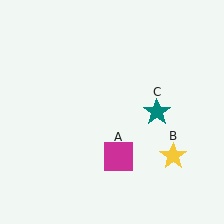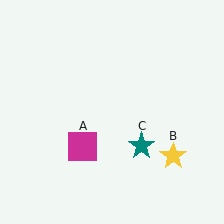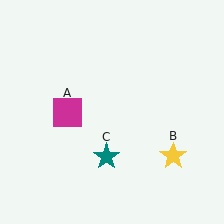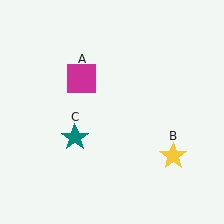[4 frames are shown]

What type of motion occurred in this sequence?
The magenta square (object A), teal star (object C) rotated clockwise around the center of the scene.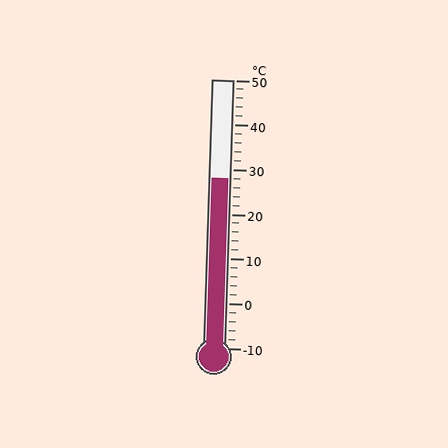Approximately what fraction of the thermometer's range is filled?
The thermometer is filled to approximately 65% of its range.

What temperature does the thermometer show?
The thermometer shows approximately 28°C.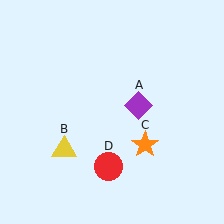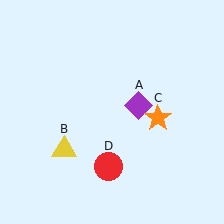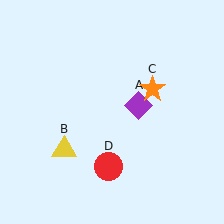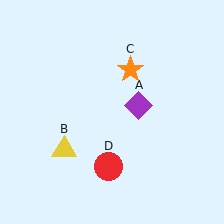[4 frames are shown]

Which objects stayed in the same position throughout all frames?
Purple diamond (object A) and yellow triangle (object B) and red circle (object D) remained stationary.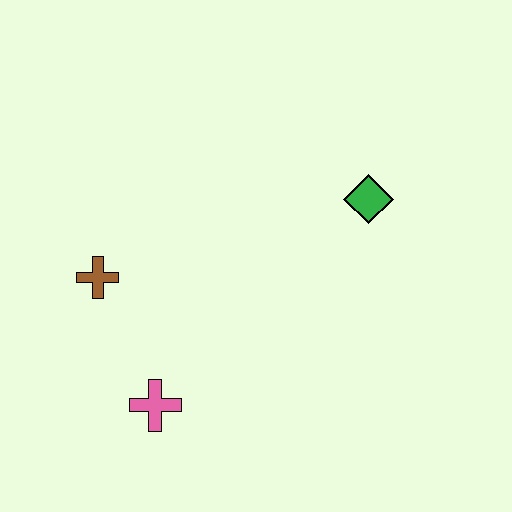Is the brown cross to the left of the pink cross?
Yes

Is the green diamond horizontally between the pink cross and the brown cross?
No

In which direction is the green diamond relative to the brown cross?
The green diamond is to the right of the brown cross.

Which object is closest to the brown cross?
The pink cross is closest to the brown cross.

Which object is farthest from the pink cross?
The green diamond is farthest from the pink cross.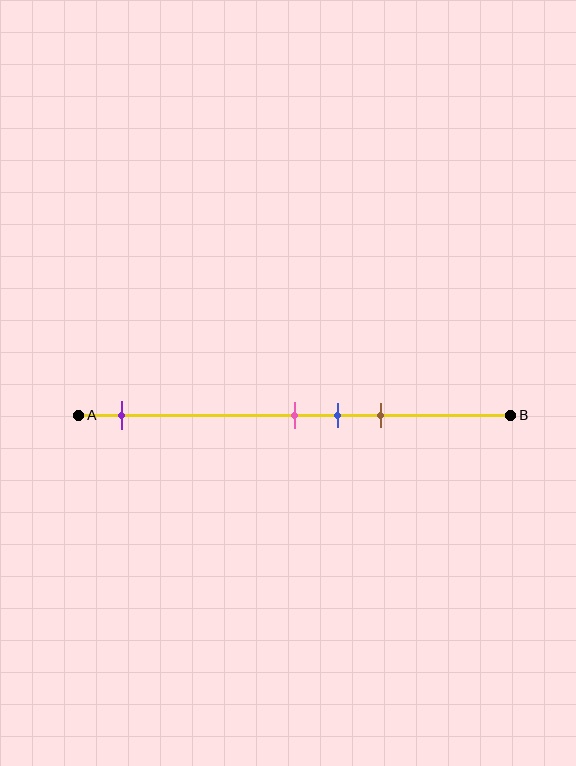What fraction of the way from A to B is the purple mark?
The purple mark is approximately 10% (0.1) of the way from A to B.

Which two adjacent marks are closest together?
The pink and blue marks are the closest adjacent pair.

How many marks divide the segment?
There are 4 marks dividing the segment.